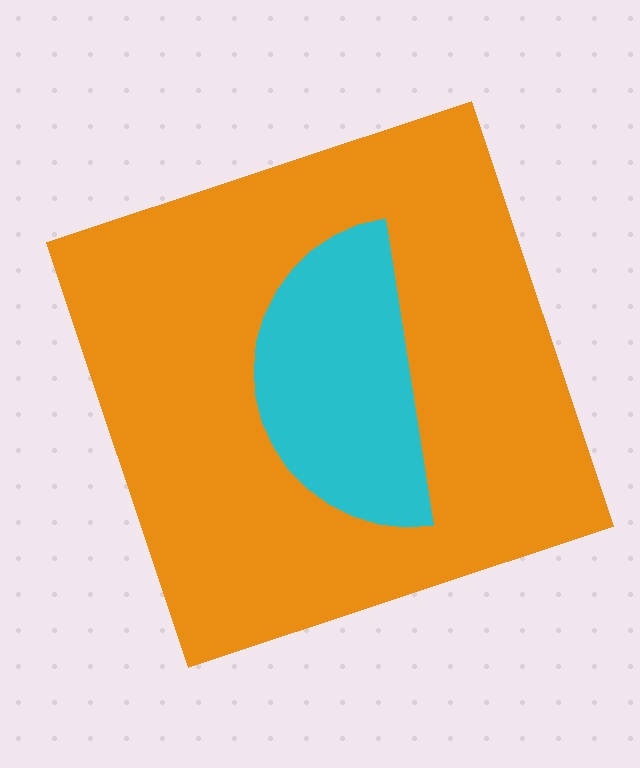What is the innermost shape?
The cyan semicircle.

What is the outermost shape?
The orange square.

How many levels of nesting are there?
2.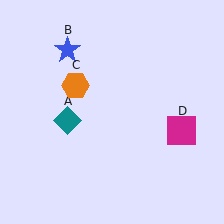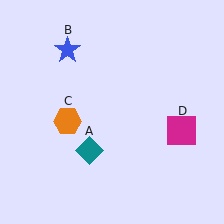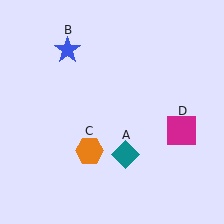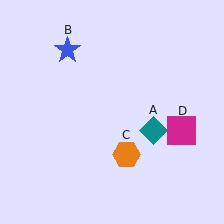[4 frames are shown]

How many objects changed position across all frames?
2 objects changed position: teal diamond (object A), orange hexagon (object C).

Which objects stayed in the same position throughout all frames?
Blue star (object B) and magenta square (object D) remained stationary.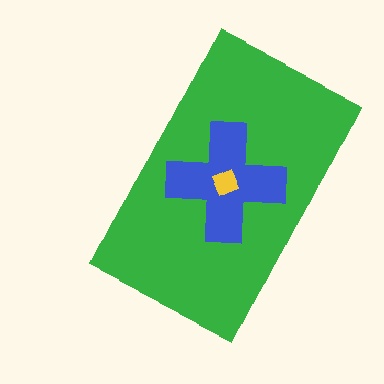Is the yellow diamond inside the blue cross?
Yes.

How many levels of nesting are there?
3.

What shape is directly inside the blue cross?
The yellow diamond.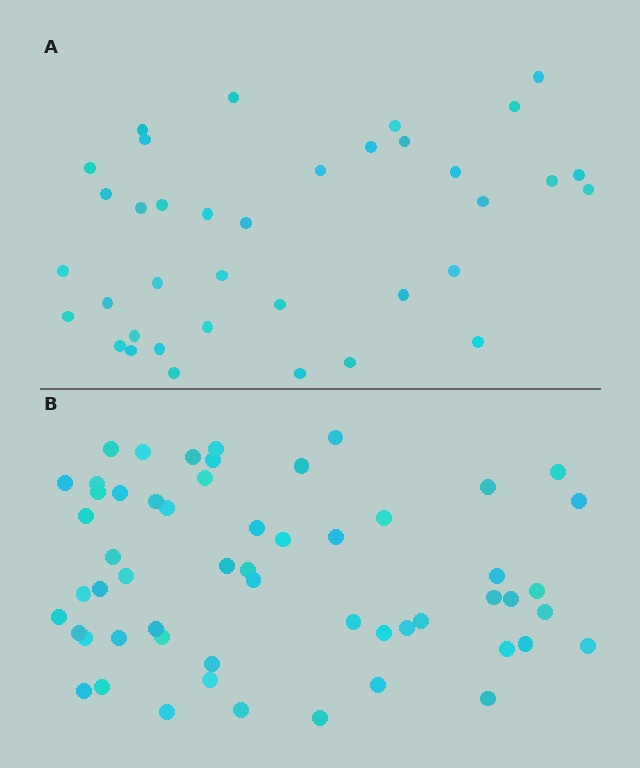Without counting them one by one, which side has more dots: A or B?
Region B (the bottom region) has more dots.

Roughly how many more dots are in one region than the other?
Region B has approximately 20 more dots than region A.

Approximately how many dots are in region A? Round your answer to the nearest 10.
About 40 dots. (The exact count is 37, which rounds to 40.)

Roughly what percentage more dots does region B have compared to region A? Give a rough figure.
About 50% more.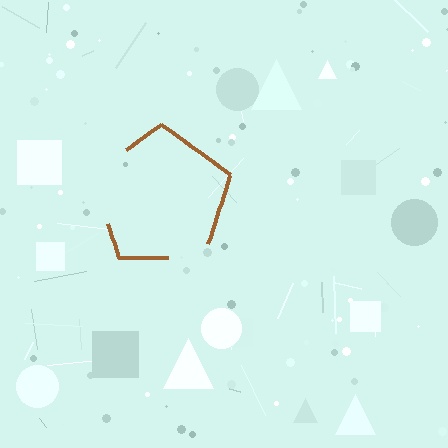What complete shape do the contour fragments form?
The contour fragments form a pentagon.